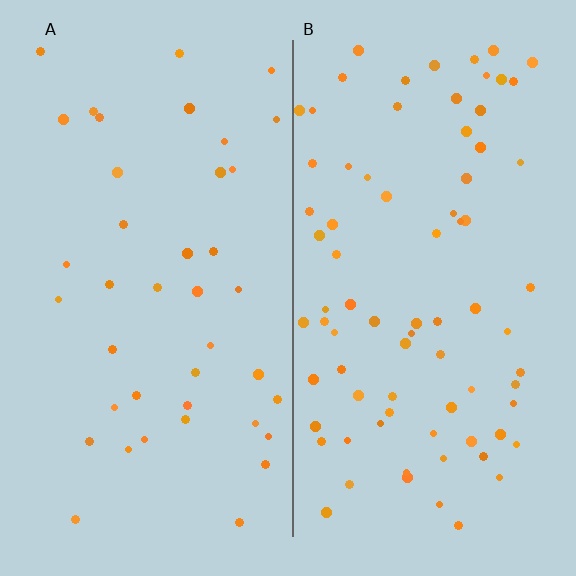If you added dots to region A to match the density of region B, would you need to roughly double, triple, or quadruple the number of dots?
Approximately double.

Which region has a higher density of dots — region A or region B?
B (the right).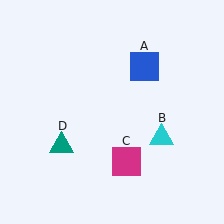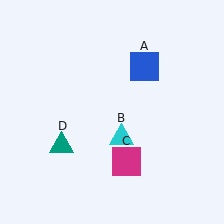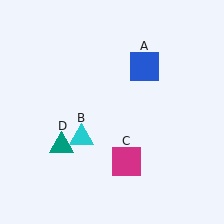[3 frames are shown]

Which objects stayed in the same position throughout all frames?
Blue square (object A) and magenta square (object C) and teal triangle (object D) remained stationary.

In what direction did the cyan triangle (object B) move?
The cyan triangle (object B) moved left.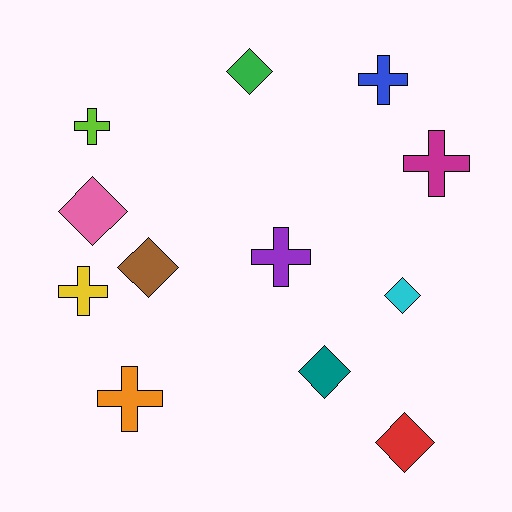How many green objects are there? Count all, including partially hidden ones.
There is 1 green object.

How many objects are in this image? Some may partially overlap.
There are 12 objects.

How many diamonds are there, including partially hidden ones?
There are 6 diamonds.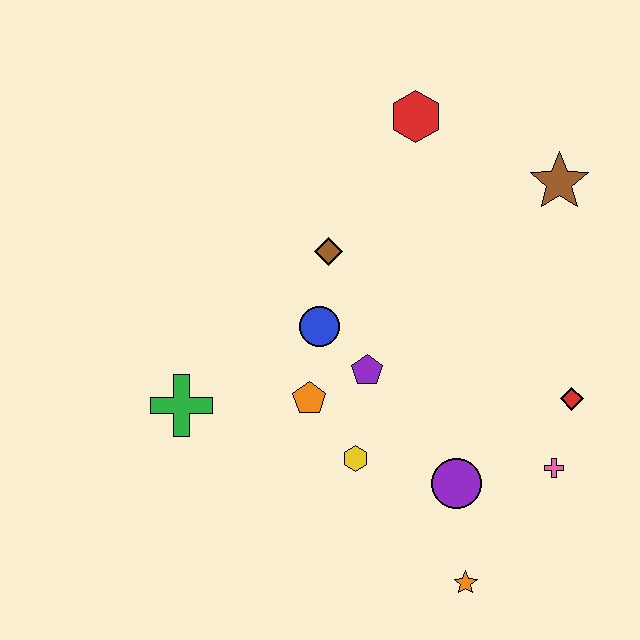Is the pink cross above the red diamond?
No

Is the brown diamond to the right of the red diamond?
No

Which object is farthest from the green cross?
The brown star is farthest from the green cross.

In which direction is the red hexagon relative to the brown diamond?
The red hexagon is above the brown diamond.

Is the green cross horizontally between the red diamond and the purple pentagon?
No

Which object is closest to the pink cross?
The red diamond is closest to the pink cross.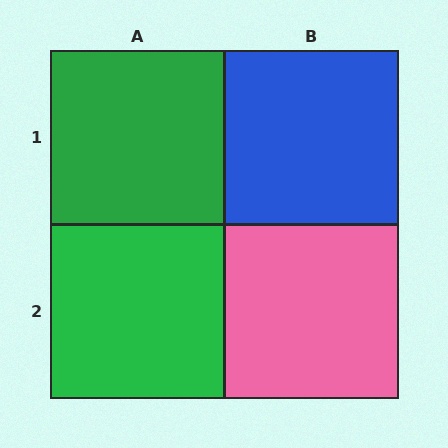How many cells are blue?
1 cell is blue.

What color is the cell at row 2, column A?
Green.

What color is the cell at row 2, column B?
Pink.